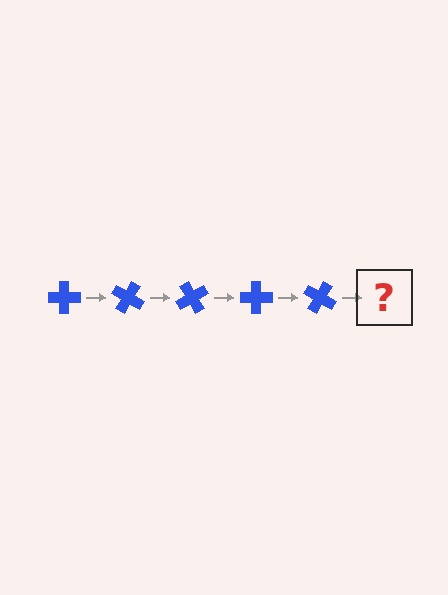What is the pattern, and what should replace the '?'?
The pattern is that the cross rotates 30 degrees each step. The '?' should be a blue cross rotated 150 degrees.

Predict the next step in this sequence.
The next step is a blue cross rotated 150 degrees.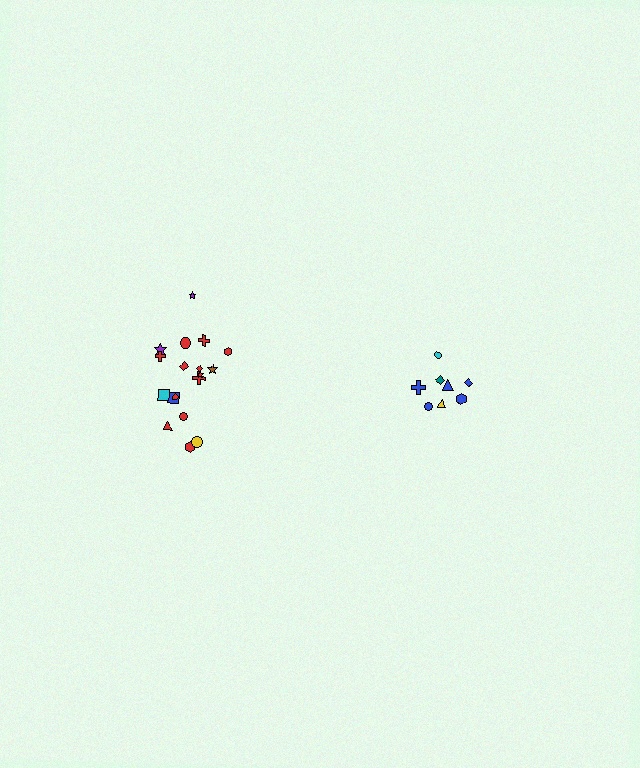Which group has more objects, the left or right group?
The left group.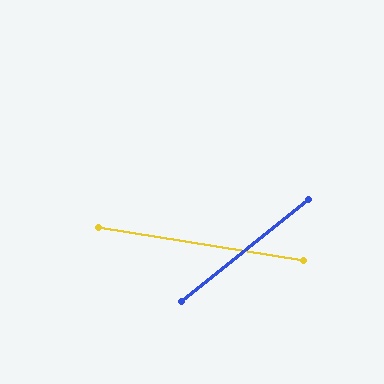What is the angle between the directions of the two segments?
Approximately 48 degrees.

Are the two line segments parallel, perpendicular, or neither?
Neither parallel nor perpendicular — they differ by about 48°.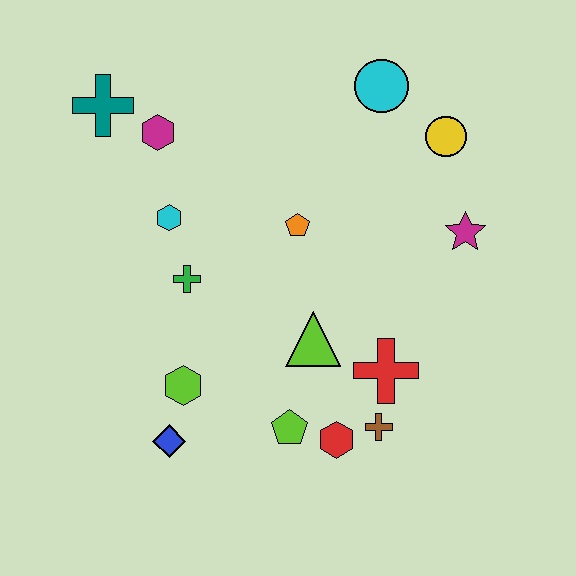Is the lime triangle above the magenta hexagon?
No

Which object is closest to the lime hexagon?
The blue diamond is closest to the lime hexagon.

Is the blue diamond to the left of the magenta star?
Yes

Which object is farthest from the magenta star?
The teal cross is farthest from the magenta star.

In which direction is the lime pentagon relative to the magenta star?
The lime pentagon is below the magenta star.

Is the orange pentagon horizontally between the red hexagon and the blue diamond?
Yes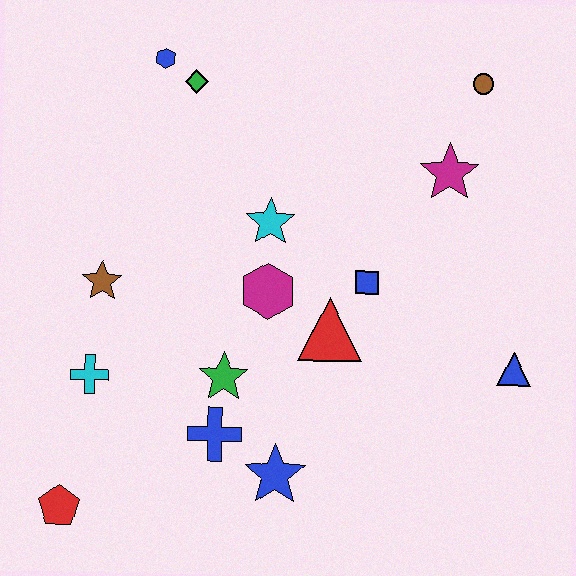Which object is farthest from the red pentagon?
The brown circle is farthest from the red pentagon.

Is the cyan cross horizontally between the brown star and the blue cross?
No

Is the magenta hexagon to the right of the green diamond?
Yes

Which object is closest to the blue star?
The blue cross is closest to the blue star.